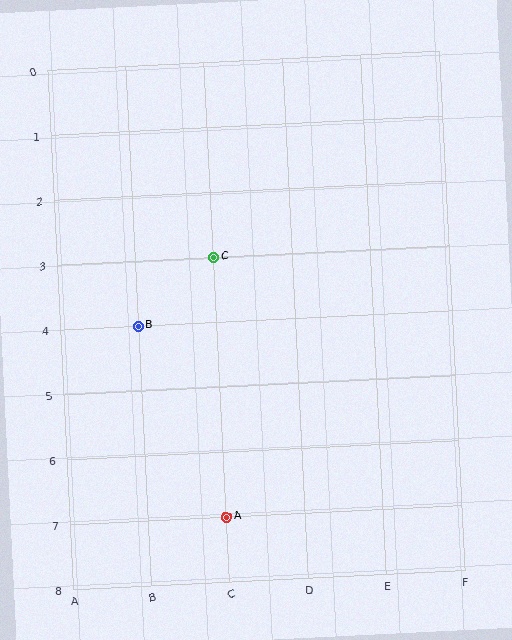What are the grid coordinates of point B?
Point B is at grid coordinates (B, 4).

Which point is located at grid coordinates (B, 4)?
Point B is at (B, 4).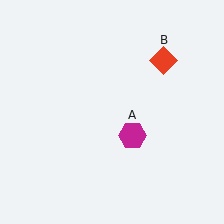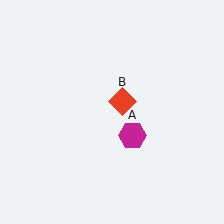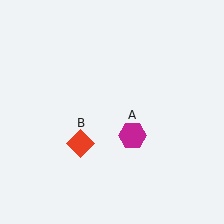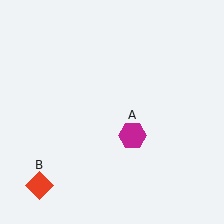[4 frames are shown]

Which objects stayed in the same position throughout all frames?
Magenta hexagon (object A) remained stationary.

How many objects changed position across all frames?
1 object changed position: red diamond (object B).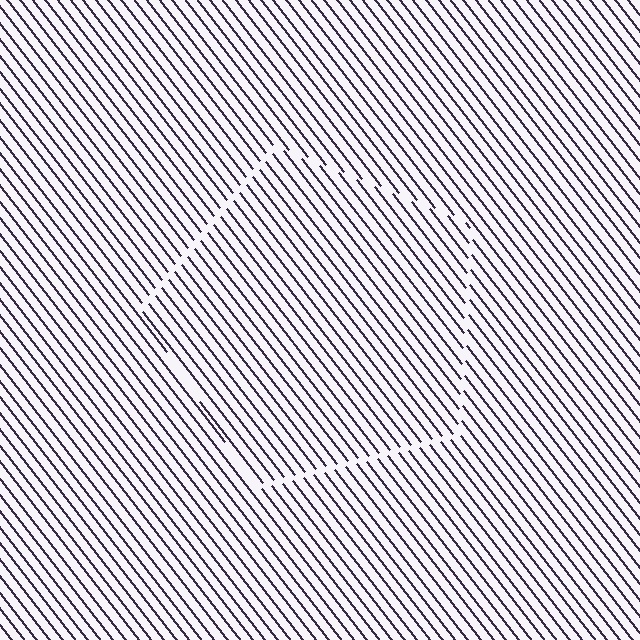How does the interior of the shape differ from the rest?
The interior of the shape contains the same grating, shifted by half a period — the contour is defined by the phase discontinuity where line-ends from the inner and outer gratings abut.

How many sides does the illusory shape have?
5 sides — the line-ends trace a pentagon.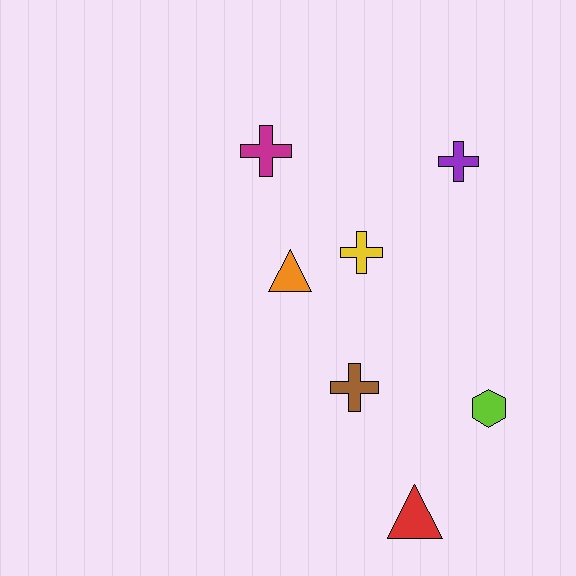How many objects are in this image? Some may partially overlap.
There are 7 objects.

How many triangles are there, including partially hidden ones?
There are 2 triangles.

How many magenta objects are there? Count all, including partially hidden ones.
There is 1 magenta object.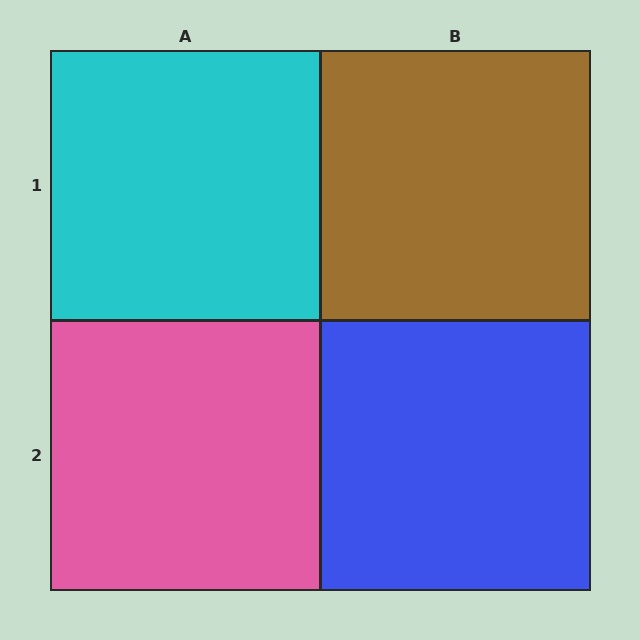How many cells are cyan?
1 cell is cyan.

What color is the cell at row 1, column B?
Brown.